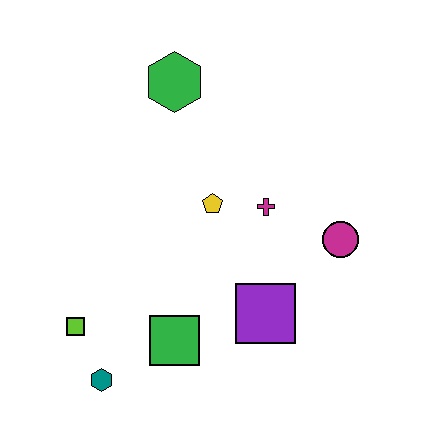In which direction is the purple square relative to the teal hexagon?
The purple square is to the right of the teal hexagon.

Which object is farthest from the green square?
The green hexagon is farthest from the green square.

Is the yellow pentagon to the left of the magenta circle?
Yes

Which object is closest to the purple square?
The green square is closest to the purple square.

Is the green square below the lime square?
Yes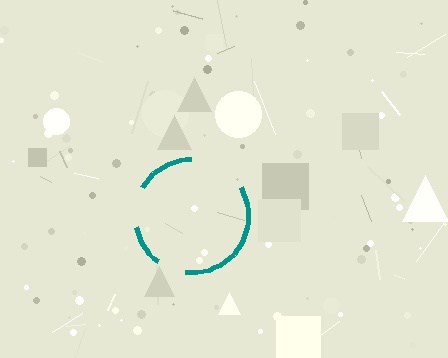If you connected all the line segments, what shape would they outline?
They would outline a circle.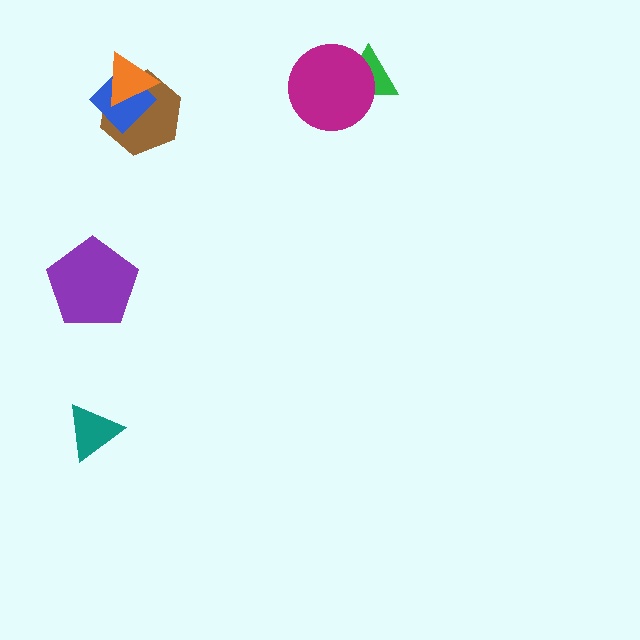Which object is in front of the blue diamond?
The orange triangle is in front of the blue diamond.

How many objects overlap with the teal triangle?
0 objects overlap with the teal triangle.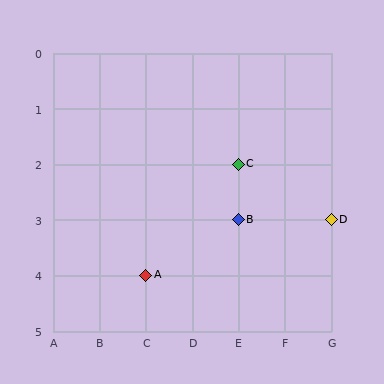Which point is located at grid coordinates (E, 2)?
Point C is at (E, 2).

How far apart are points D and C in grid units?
Points D and C are 2 columns and 1 row apart (about 2.2 grid units diagonally).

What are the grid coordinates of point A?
Point A is at grid coordinates (C, 4).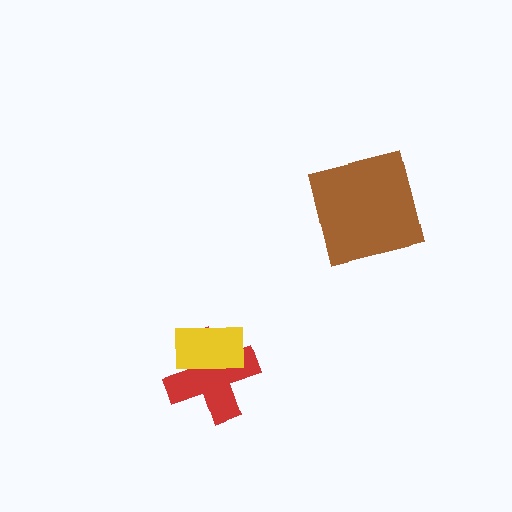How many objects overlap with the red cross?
1 object overlaps with the red cross.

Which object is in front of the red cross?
The yellow rectangle is in front of the red cross.